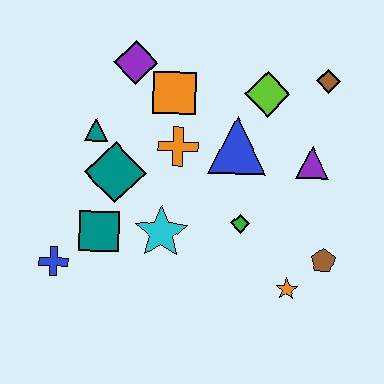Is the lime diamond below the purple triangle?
No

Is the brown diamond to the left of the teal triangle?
No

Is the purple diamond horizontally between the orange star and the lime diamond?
No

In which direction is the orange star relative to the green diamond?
The orange star is below the green diamond.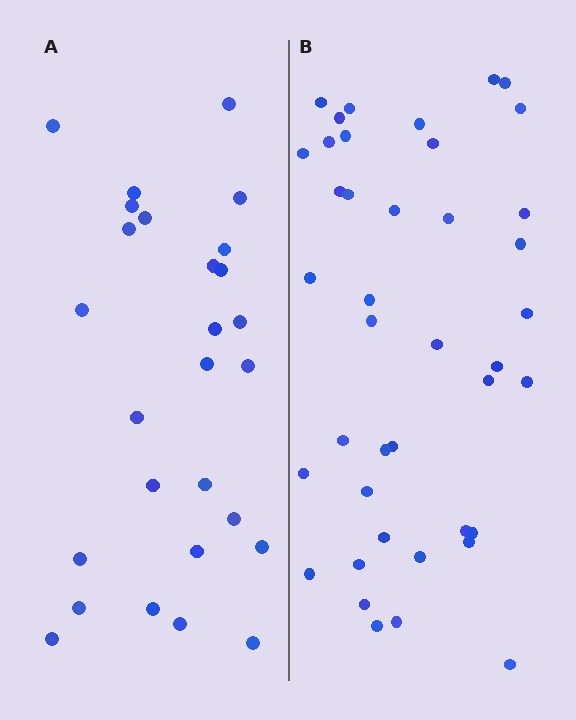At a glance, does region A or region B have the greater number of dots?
Region B (the right region) has more dots.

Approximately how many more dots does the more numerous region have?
Region B has approximately 15 more dots than region A.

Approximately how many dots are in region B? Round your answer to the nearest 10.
About 40 dots. (The exact count is 41, which rounds to 40.)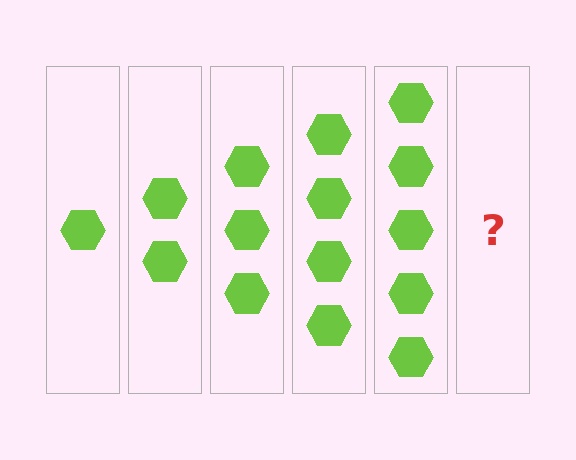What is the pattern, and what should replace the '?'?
The pattern is that each step adds one more hexagon. The '?' should be 6 hexagons.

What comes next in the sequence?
The next element should be 6 hexagons.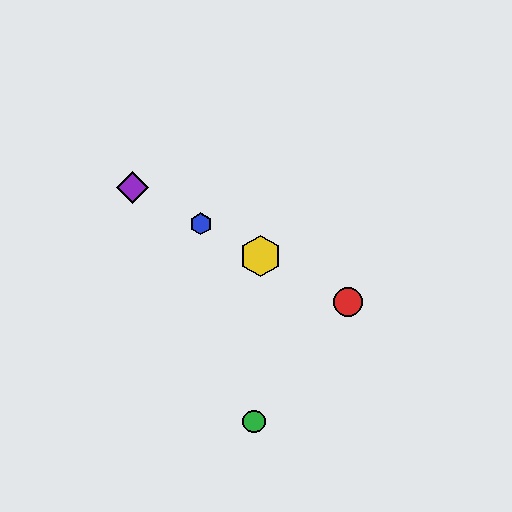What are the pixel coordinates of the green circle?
The green circle is at (254, 422).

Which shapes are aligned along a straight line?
The red circle, the blue hexagon, the yellow hexagon, the purple diamond are aligned along a straight line.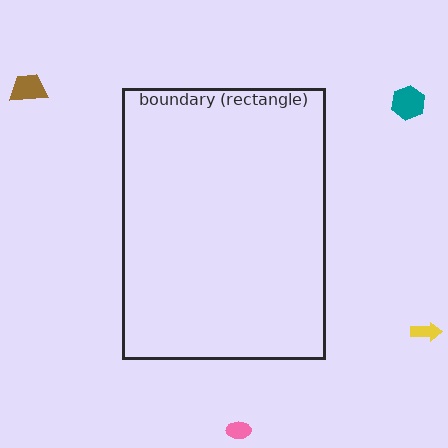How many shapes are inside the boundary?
0 inside, 4 outside.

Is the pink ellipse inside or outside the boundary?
Outside.